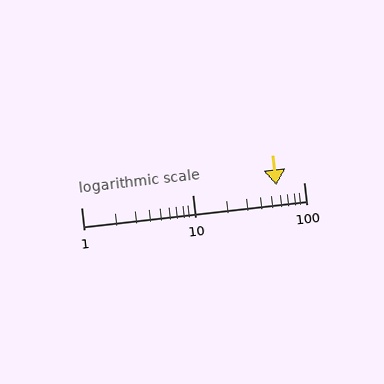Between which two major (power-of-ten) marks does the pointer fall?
The pointer is between 10 and 100.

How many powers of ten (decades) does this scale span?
The scale spans 2 decades, from 1 to 100.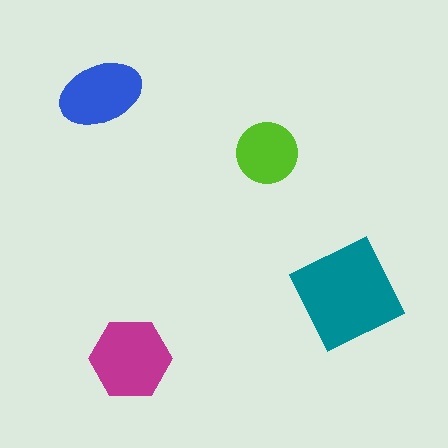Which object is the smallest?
The lime circle.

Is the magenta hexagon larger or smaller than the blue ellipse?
Larger.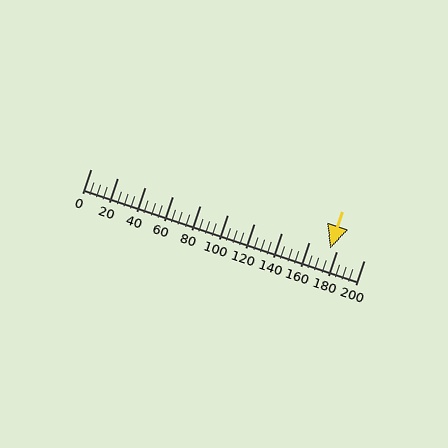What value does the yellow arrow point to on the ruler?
The yellow arrow points to approximately 175.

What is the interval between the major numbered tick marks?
The major tick marks are spaced 20 units apart.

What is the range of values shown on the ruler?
The ruler shows values from 0 to 200.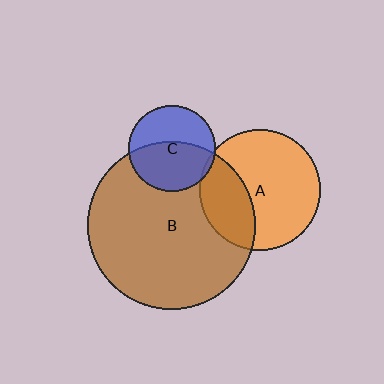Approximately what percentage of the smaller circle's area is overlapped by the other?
Approximately 5%.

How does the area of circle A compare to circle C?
Approximately 2.0 times.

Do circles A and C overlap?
Yes.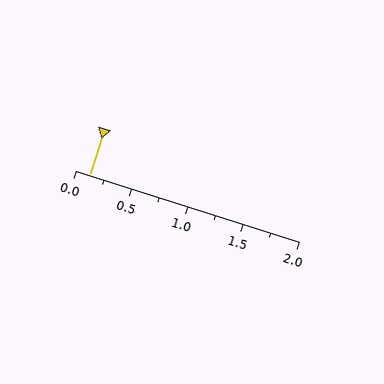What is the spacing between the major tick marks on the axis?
The major ticks are spaced 0.5 apart.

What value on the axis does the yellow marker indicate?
The marker indicates approximately 0.12.